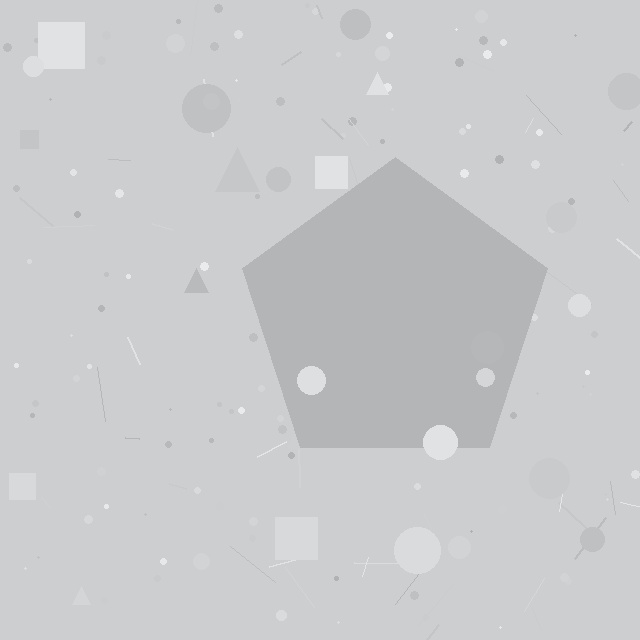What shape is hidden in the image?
A pentagon is hidden in the image.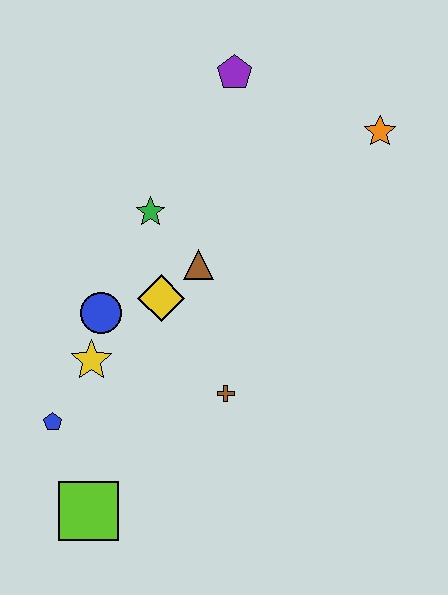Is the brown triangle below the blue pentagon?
No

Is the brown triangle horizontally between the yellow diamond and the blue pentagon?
No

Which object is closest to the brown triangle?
The yellow diamond is closest to the brown triangle.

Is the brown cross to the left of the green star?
No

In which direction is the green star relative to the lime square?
The green star is above the lime square.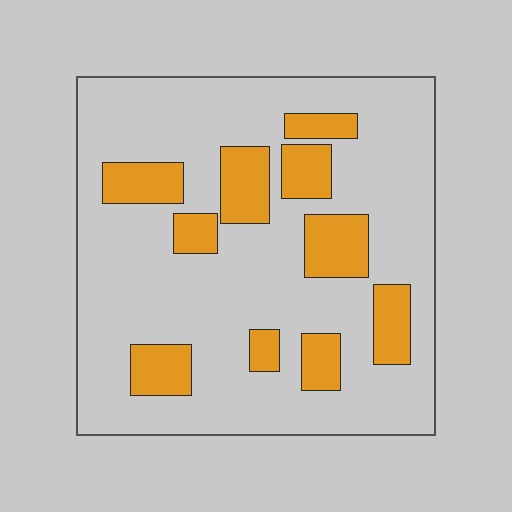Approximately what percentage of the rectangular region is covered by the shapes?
Approximately 20%.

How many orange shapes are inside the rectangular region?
10.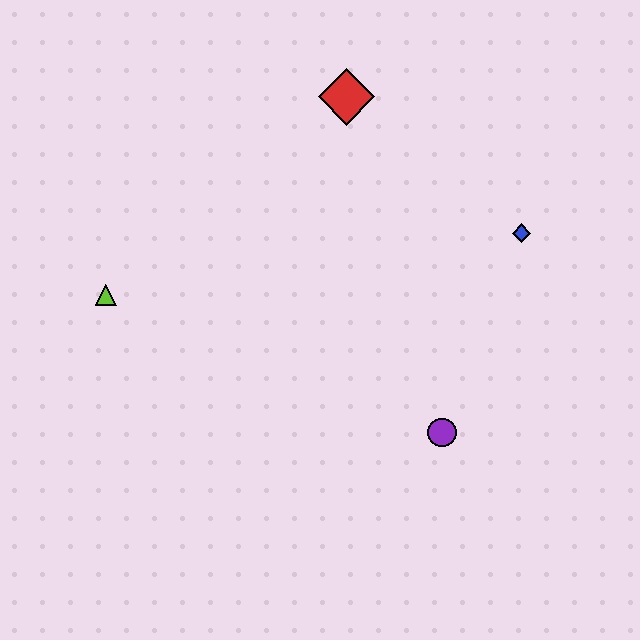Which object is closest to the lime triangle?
The red diamond is closest to the lime triangle.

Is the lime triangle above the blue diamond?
No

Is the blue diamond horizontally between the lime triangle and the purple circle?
No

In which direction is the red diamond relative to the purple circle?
The red diamond is above the purple circle.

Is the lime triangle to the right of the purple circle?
No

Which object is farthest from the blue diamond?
The lime triangle is farthest from the blue diamond.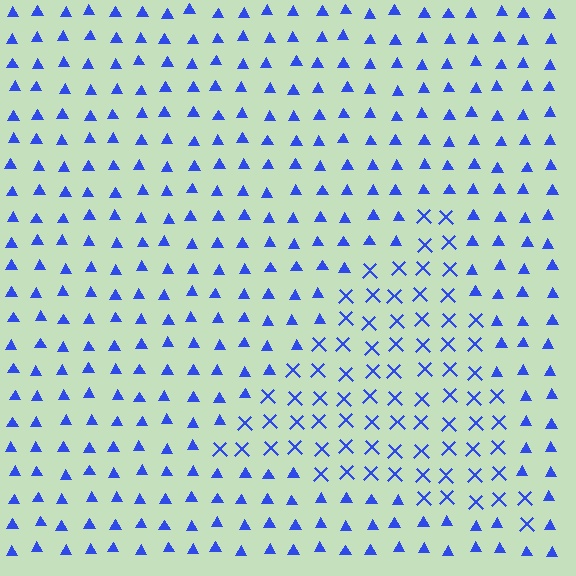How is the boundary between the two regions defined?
The boundary is defined by a change in element shape: X marks inside vs. triangles outside. All elements share the same color and spacing.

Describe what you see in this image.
The image is filled with small blue elements arranged in a uniform grid. A triangle-shaped region contains X marks, while the surrounding area contains triangles. The boundary is defined purely by the change in element shape.